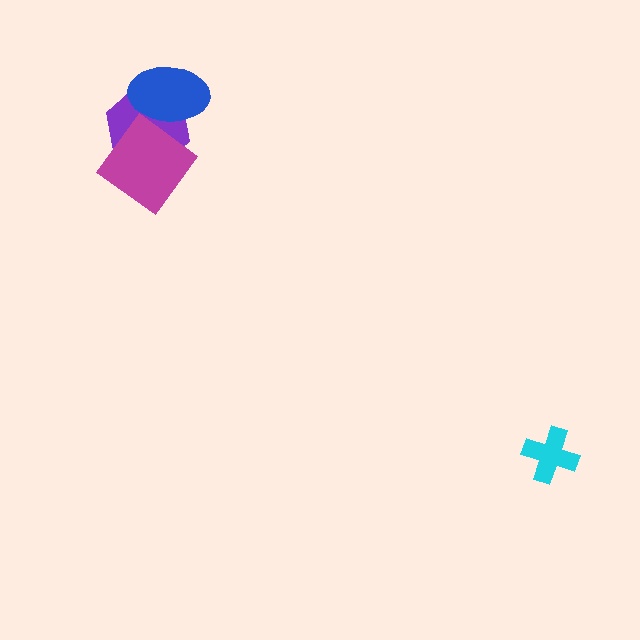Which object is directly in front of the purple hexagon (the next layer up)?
The blue ellipse is directly in front of the purple hexagon.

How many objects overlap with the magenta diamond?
1 object overlaps with the magenta diamond.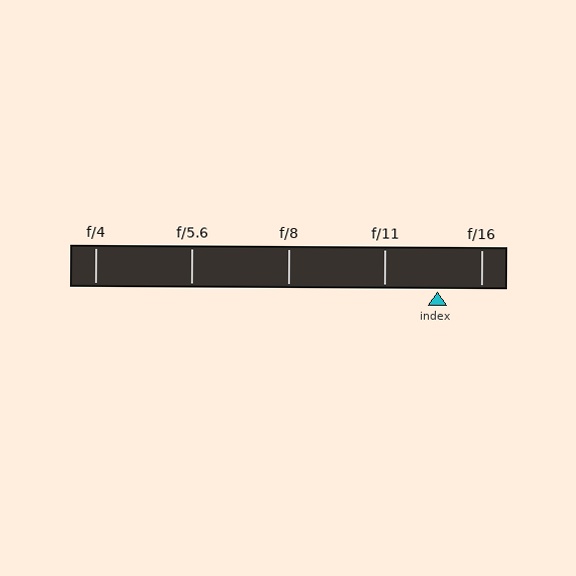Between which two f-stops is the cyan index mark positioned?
The index mark is between f/11 and f/16.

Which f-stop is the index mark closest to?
The index mark is closest to f/16.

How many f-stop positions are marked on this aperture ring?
There are 5 f-stop positions marked.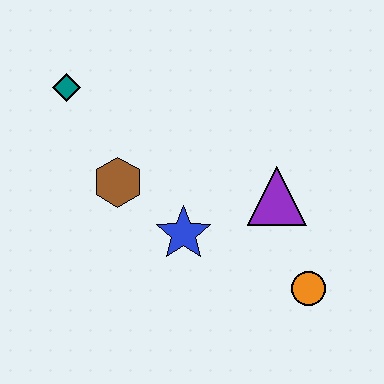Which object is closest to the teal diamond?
The brown hexagon is closest to the teal diamond.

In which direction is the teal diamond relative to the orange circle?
The teal diamond is to the left of the orange circle.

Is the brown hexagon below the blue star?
No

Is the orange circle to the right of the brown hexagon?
Yes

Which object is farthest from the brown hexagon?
The orange circle is farthest from the brown hexagon.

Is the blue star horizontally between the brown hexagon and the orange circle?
Yes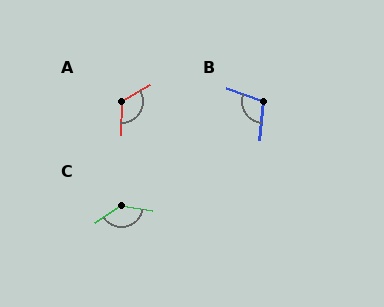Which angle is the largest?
C, at approximately 135 degrees.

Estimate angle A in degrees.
Approximately 122 degrees.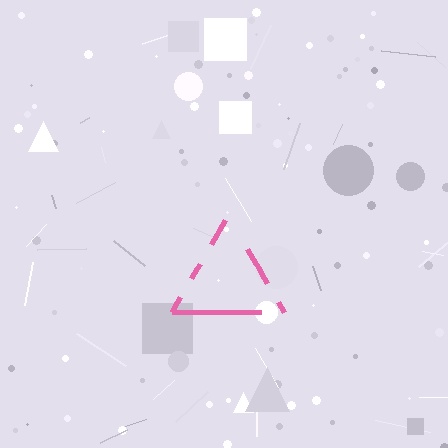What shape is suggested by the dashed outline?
The dashed outline suggests a triangle.